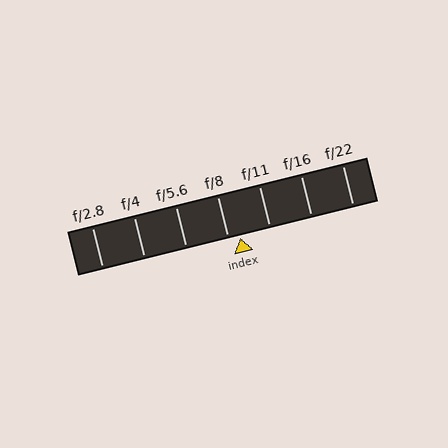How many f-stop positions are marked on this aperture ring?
There are 7 f-stop positions marked.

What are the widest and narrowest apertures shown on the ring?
The widest aperture shown is f/2.8 and the narrowest is f/22.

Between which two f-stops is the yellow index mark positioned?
The index mark is between f/8 and f/11.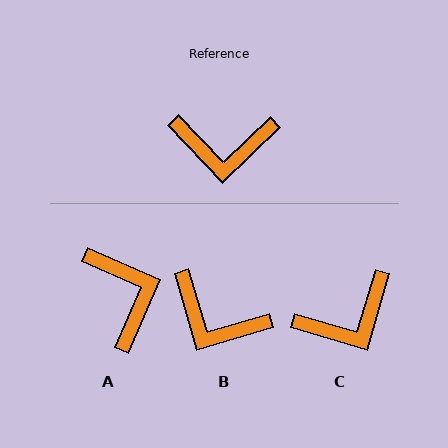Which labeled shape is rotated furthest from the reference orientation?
A, about 113 degrees away.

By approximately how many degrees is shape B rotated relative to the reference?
Approximately 27 degrees clockwise.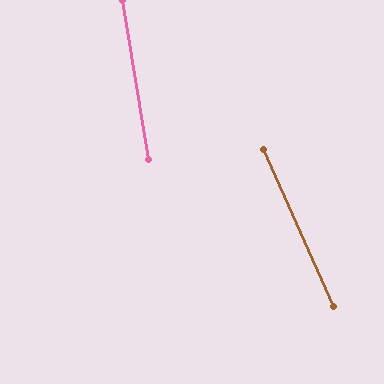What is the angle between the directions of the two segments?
Approximately 14 degrees.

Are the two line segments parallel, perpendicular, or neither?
Neither parallel nor perpendicular — they differ by about 14°.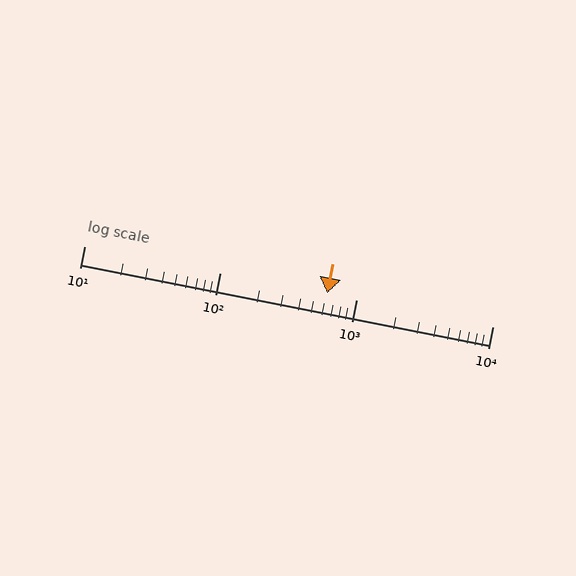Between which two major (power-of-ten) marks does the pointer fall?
The pointer is between 100 and 1000.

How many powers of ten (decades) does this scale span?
The scale spans 3 decades, from 10 to 10000.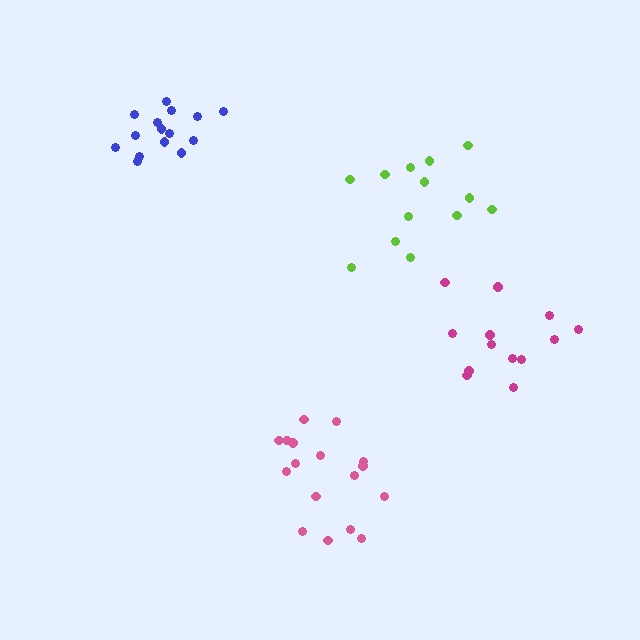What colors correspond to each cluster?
The clusters are colored: lime, pink, magenta, blue.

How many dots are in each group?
Group 1: 13 dots, Group 2: 17 dots, Group 3: 13 dots, Group 4: 15 dots (58 total).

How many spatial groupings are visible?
There are 4 spatial groupings.